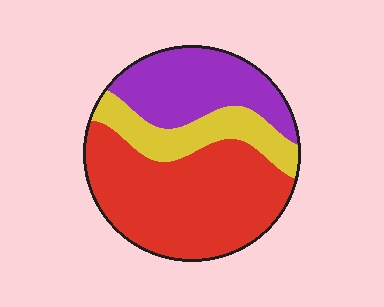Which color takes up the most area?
Red, at roughly 55%.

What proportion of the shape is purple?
Purple covers roughly 30% of the shape.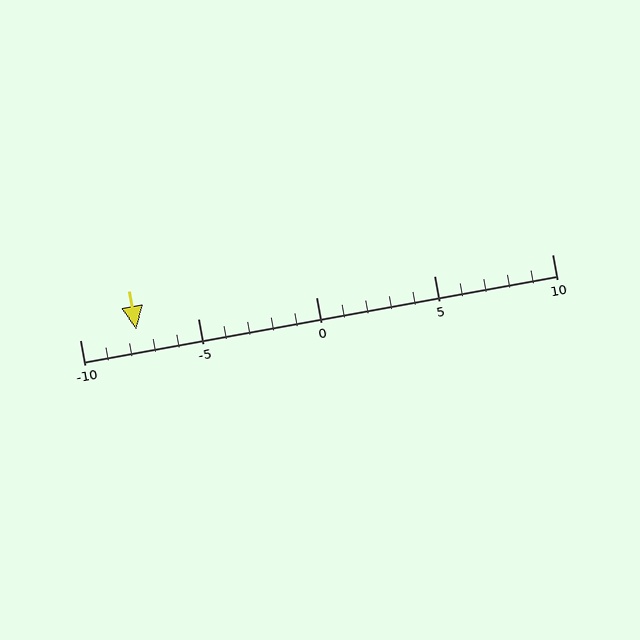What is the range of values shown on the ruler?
The ruler shows values from -10 to 10.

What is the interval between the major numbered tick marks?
The major tick marks are spaced 5 units apart.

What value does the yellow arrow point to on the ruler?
The yellow arrow points to approximately -8.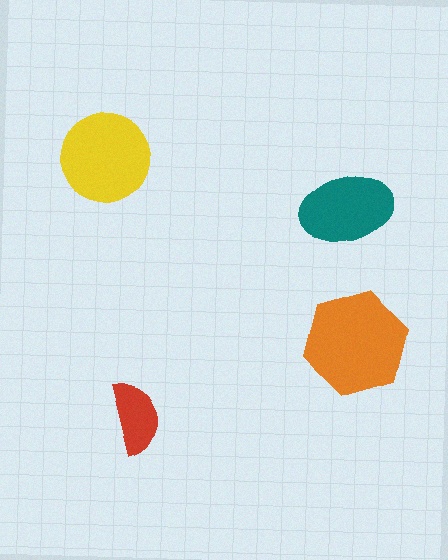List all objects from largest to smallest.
The orange hexagon, the yellow circle, the teal ellipse, the red semicircle.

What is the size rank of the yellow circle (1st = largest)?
2nd.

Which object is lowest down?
The red semicircle is bottommost.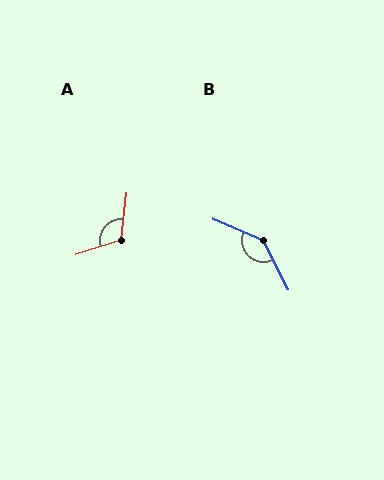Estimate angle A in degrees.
Approximately 115 degrees.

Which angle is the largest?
B, at approximately 140 degrees.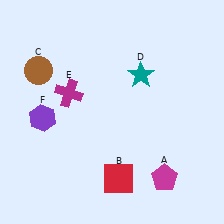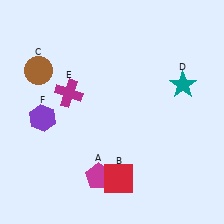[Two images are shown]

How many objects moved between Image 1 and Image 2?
2 objects moved between the two images.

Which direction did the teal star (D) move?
The teal star (D) moved right.